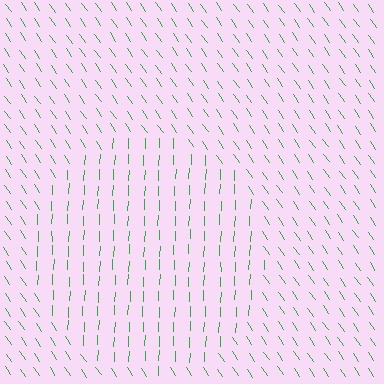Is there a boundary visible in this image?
Yes, there is a texture boundary formed by a change in line orientation.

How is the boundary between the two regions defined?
The boundary is defined purely by a change in line orientation (approximately 37 degrees difference). All lines are the same color and thickness.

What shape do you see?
I see a circle.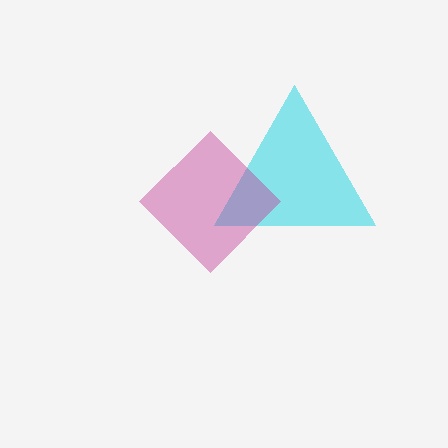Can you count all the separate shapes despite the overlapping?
Yes, there are 2 separate shapes.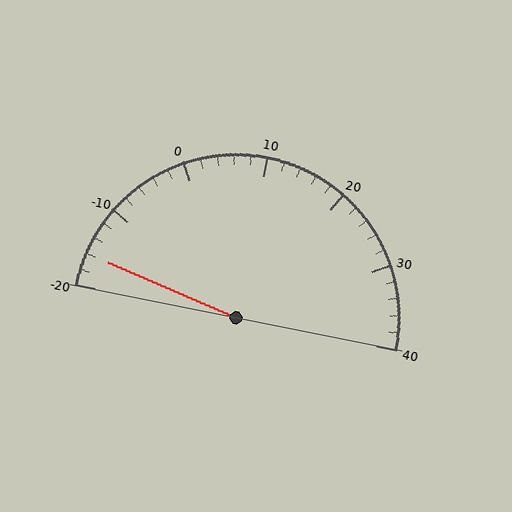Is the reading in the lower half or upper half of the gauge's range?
The reading is in the lower half of the range (-20 to 40).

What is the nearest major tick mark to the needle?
The nearest major tick mark is -20.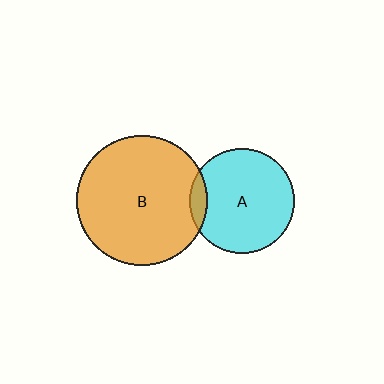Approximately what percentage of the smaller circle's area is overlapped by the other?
Approximately 10%.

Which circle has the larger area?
Circle B (orange).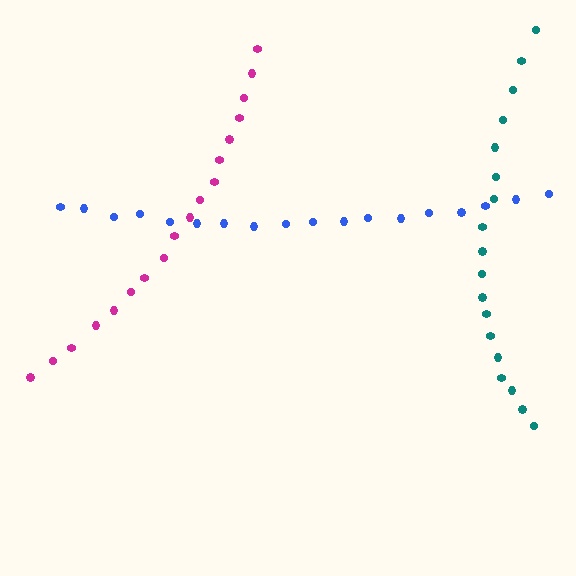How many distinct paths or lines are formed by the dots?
There are 3 distinct paths.